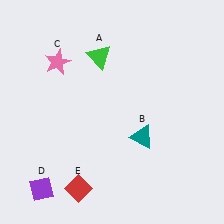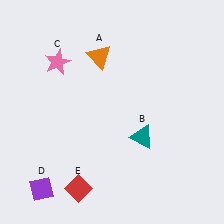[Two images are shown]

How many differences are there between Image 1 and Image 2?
There is 1 difference between the two images.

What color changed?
The triangle (A) changed from green in Image 1 to orange in Image 2.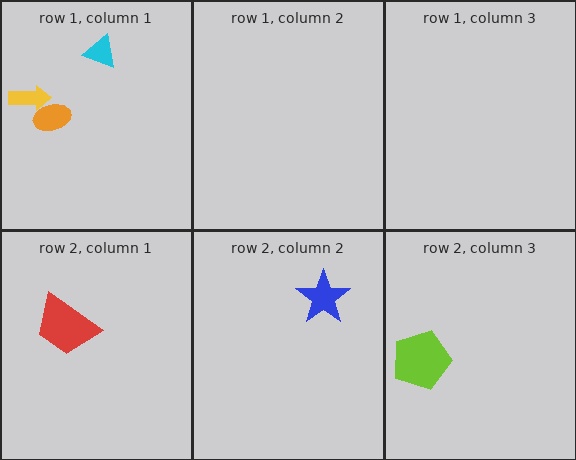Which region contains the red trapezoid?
The row 2, column 1 region.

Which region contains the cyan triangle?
The row 1, column 1 region.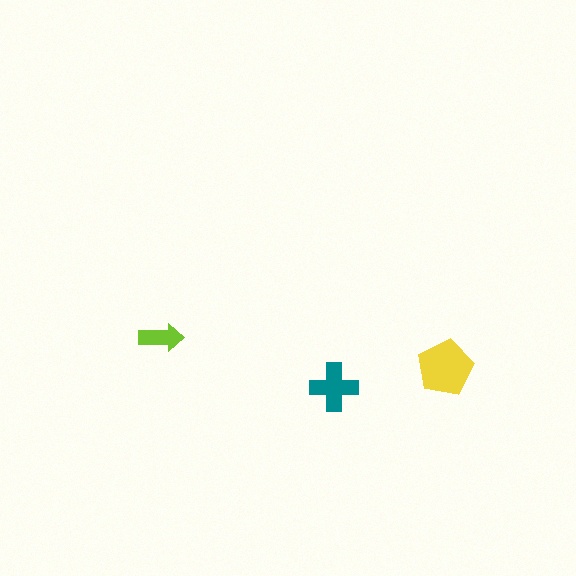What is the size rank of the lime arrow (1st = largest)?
3rd.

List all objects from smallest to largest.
The lime arrow, the teal cross, the yellow pentagon.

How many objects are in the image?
There are 3 objects in the image.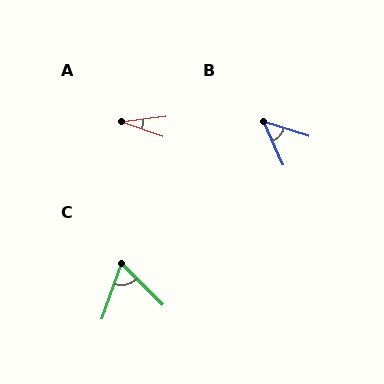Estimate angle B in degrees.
Approximately 48 degrees.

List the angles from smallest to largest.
A (26°), B (48°), C (65°).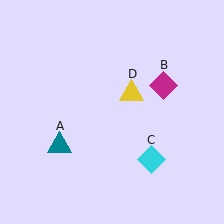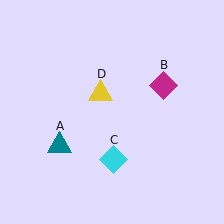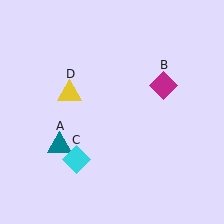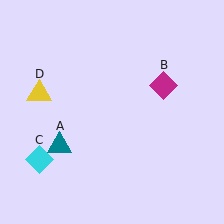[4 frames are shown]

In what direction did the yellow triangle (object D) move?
The yellow triangle (object D) moved left.